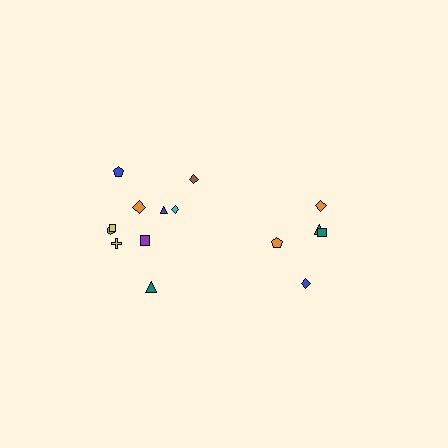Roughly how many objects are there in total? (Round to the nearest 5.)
Roughly 15 objects in total.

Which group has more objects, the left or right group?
The left group.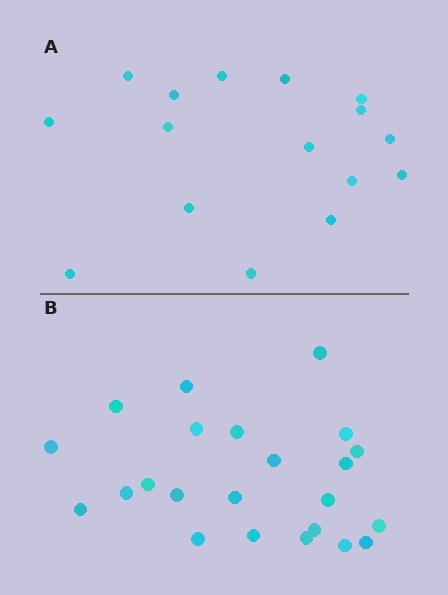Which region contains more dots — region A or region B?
Region B (the bottom region) has more dots.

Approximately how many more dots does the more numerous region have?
Region B has roughly 8 or so more dots than region A.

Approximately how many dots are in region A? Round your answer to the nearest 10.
About 20 dots. (The exact count is 16, which rounds to 20.)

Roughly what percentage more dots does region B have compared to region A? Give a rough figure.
About 45% more.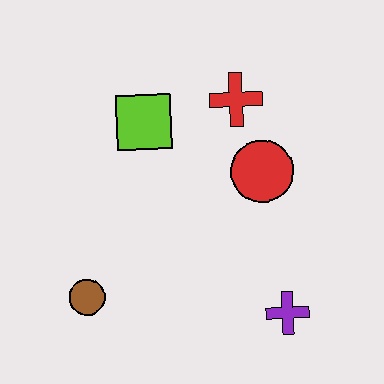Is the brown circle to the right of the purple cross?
No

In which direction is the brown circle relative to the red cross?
The brown circle is below the red cross.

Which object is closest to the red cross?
The red circle is closest to the red cross.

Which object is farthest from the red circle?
The brown circle is farthest from the red circle.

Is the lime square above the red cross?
No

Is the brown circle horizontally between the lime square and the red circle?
No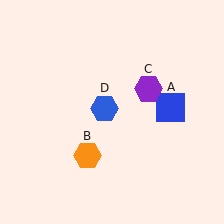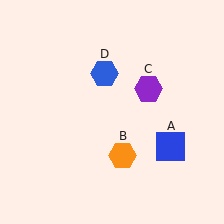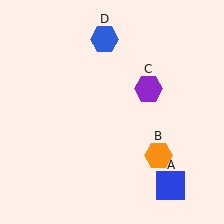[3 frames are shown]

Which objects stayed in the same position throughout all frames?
Purple hexagon (object C) remained stationary.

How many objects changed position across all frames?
3 objects changed position: blue square (object A), orange hexagon (object B), blue hexagon (object D).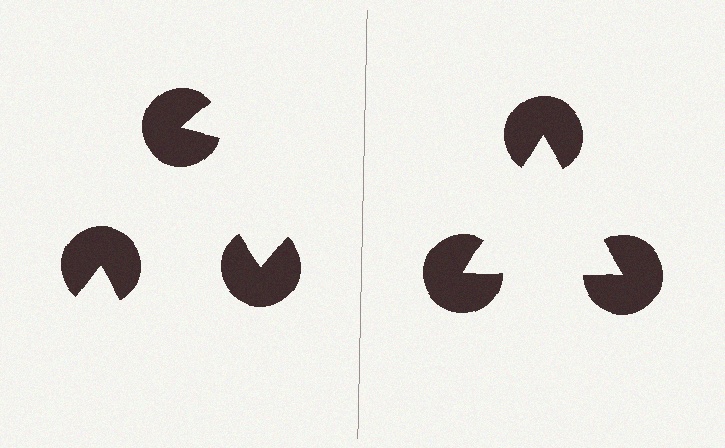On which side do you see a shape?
An illusory triangle appears on the right side. On the left side the wedge cuts are rotated, so no coherent shape forms.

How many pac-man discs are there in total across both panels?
6 — 3 on each side.